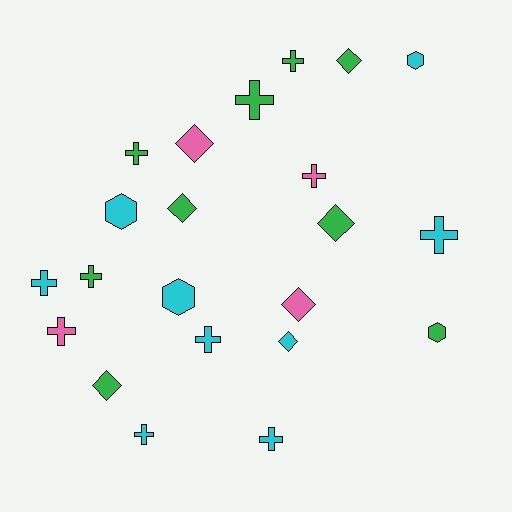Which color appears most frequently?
Green, with 9 objects.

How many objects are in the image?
There are 22 objects.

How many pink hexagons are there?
There are no pink hexagons.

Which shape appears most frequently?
Cross, with 11 objects.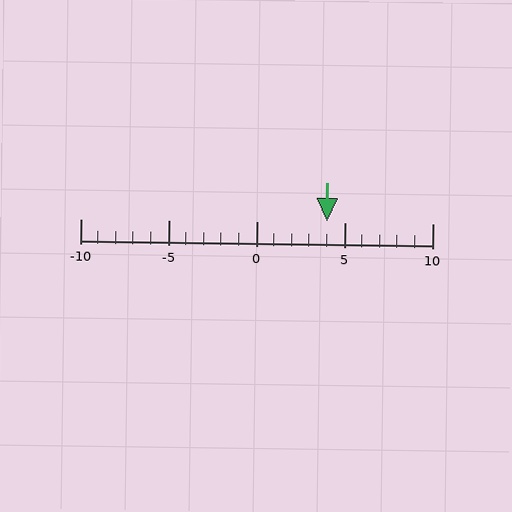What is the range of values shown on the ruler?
The ruler shows values from -10 to 10.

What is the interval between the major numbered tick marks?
The major tick marks are spaced 5 units apart.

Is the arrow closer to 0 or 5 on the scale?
The arrow is closer to 5.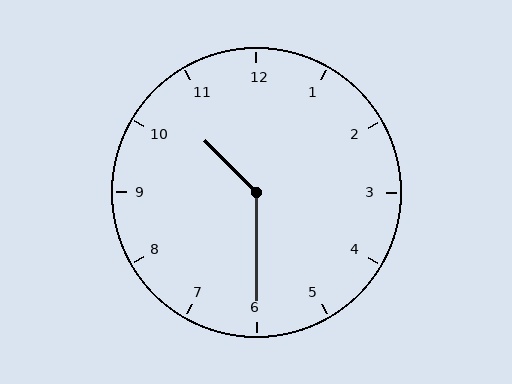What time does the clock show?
10:30.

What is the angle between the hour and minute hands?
Approximately 135 degrees.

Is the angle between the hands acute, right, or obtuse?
It is obtuse.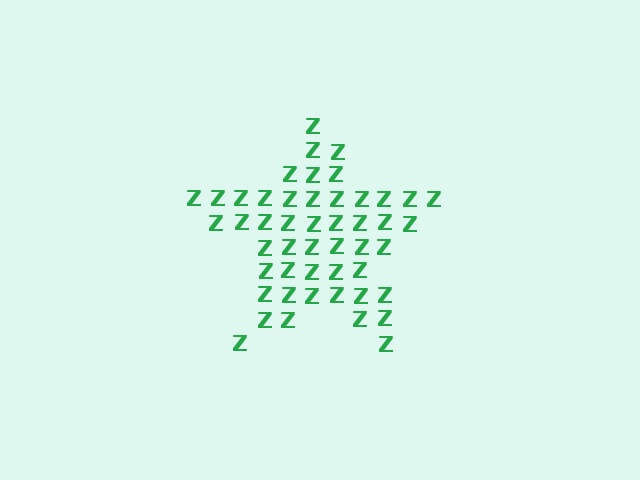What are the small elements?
The small elements are letter Z's.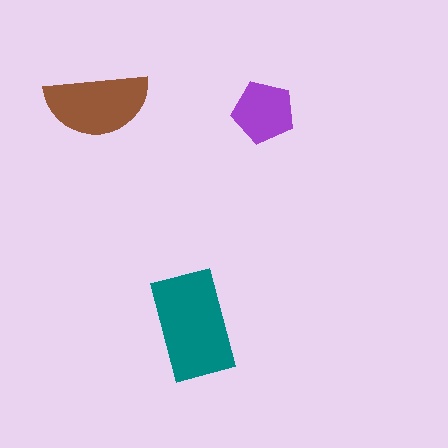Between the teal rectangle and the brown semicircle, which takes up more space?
The teal rectangle.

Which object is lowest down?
The teal rectangle is bottommost.